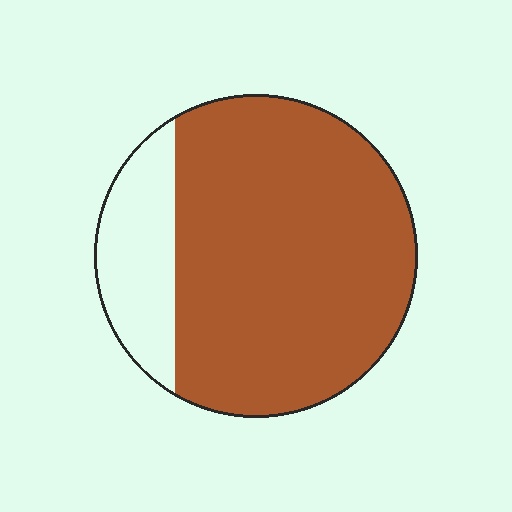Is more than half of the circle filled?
Yes.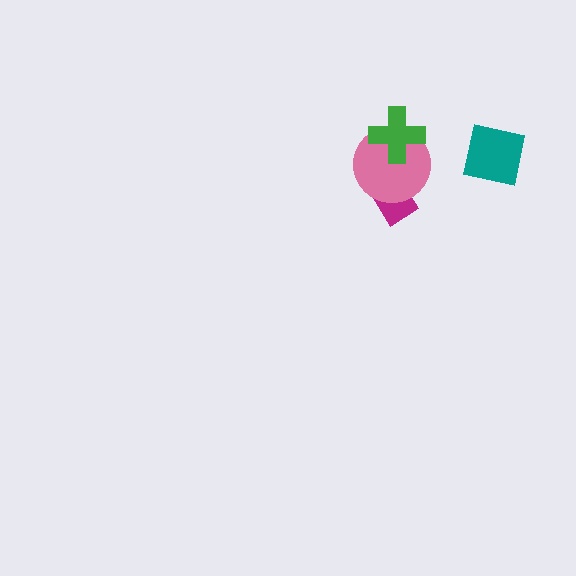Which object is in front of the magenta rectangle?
The pink circle is in front of the magenta rectangle.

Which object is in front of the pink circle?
The green cross is in front of the pink circle.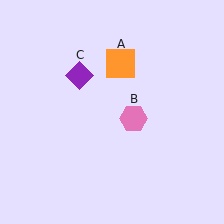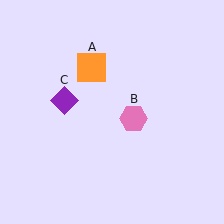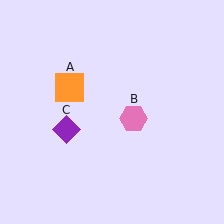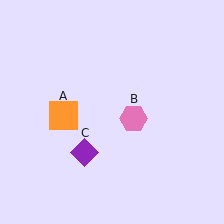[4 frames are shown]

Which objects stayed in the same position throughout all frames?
Pink hexagon (object B) remained stationary.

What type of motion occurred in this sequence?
The orange square (object A), purple diamond (object C) rotated counterclockwise around the center of the scene.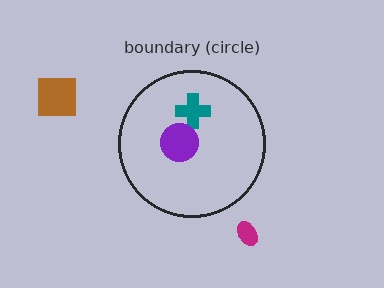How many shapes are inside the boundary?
2 inside, 2 outside.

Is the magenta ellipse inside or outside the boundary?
Outside.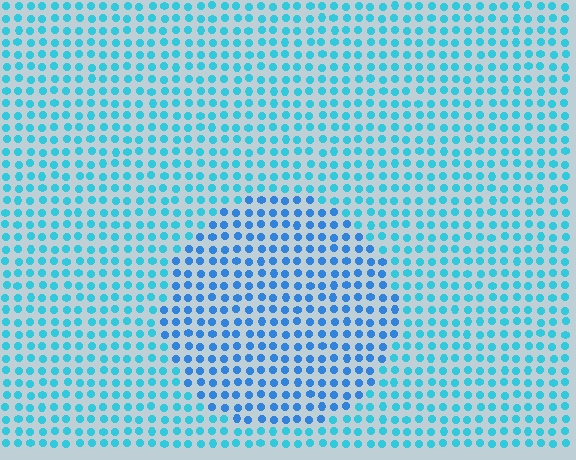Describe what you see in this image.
The image is filled with small cyan elements in a uniform arrangement. A circle-shaped region is visible where the elements are tinted to a slightly different hue, forming a subtle color boundary.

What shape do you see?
I see a circle.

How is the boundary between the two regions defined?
The boundary is defined purely by a slight shift in hue (about 25 degrees). Spacing, size, and orientation are identical on both sides.